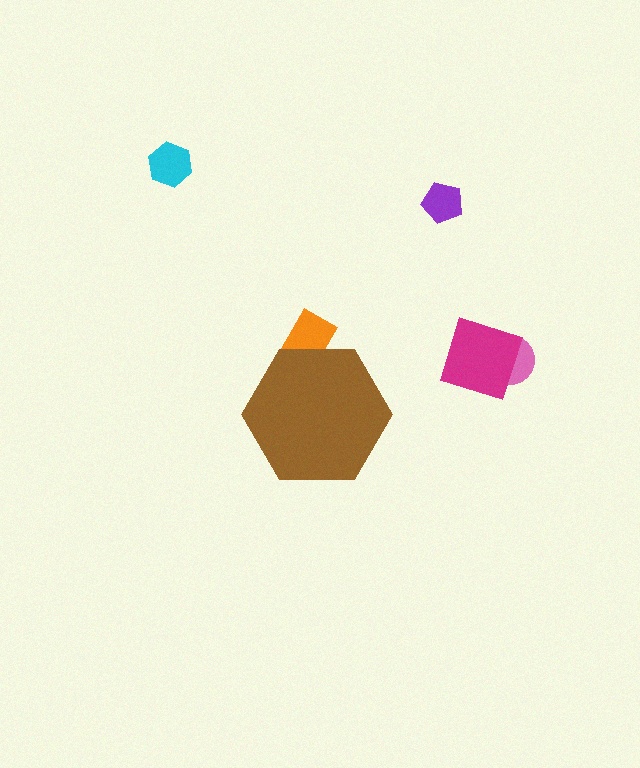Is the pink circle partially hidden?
No, the pink circle is fully visible.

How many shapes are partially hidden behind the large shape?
1 shape is partially hidden.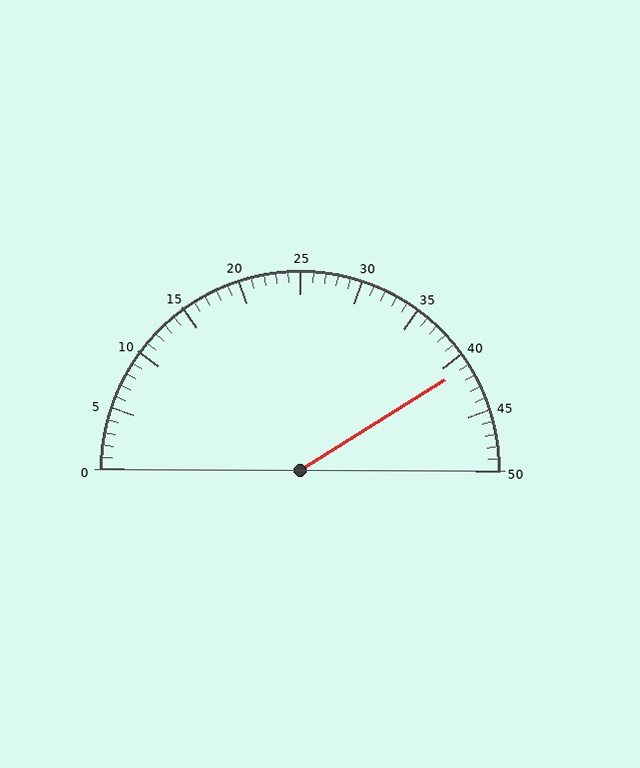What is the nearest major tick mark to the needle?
The nearest major tick mark is 40.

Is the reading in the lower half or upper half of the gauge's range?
The reading is in the upper half of the range (0 to 50).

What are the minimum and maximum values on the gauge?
The gauge ranges from 0 to 50.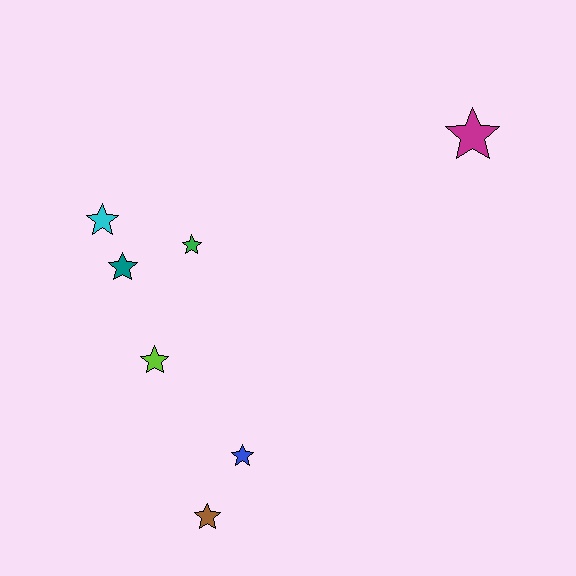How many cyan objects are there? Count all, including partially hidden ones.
There is 1 cyan object.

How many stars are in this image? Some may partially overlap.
There are 7 stars.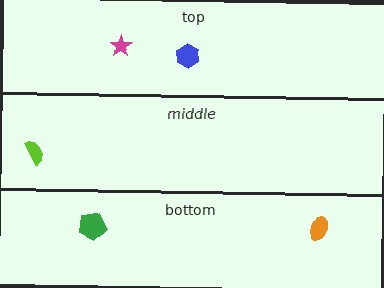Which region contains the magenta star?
The top region.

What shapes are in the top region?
The blue hexagon, the magenta star.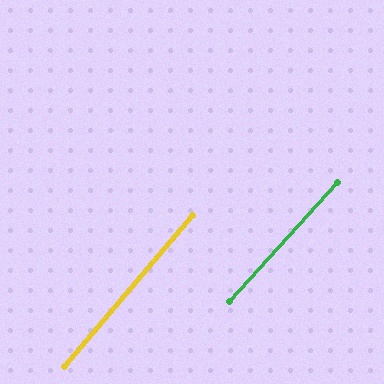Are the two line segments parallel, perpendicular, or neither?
Parallel — their directions differ by only 1.9°.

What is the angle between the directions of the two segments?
Approximately 2 degrees.